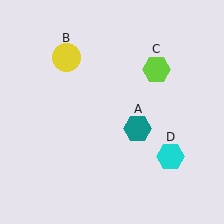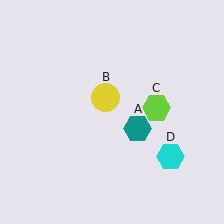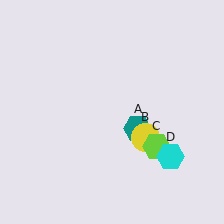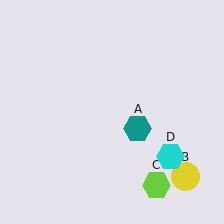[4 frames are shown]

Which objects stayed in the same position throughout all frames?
Teal hexagon (object A) and cyan hexagon (object D) remained stationary.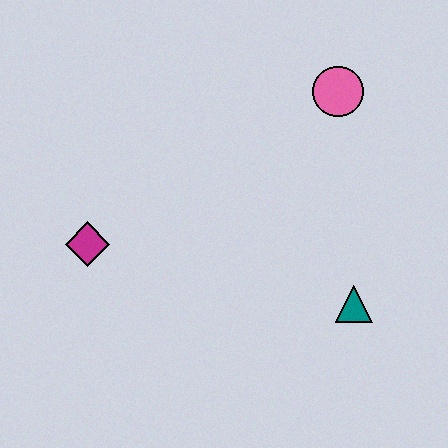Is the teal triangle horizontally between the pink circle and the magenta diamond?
No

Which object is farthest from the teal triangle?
The magenta diamond is farthest from the teal triangle.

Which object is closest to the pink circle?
The teal triangle is closest to the pink circle.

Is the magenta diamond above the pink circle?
No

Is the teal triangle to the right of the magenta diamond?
Yes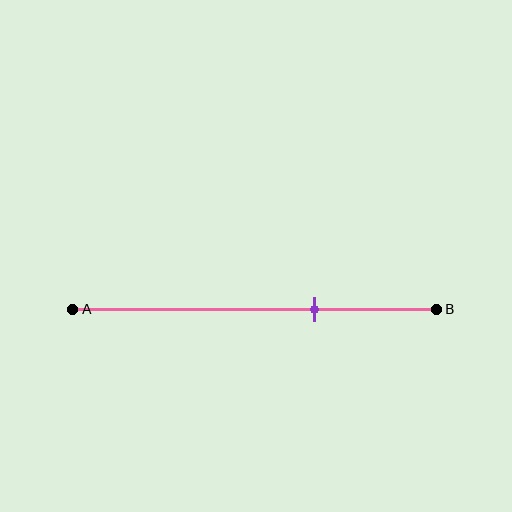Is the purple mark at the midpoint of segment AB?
No, the mark is at about 65% from A, not at the 50% midpoint.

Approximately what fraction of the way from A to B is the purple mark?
The purple mark is approximately 65% of the way from A to B.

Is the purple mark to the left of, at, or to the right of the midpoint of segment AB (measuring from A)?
The purple mark is to the right of the midpoint of segment AB.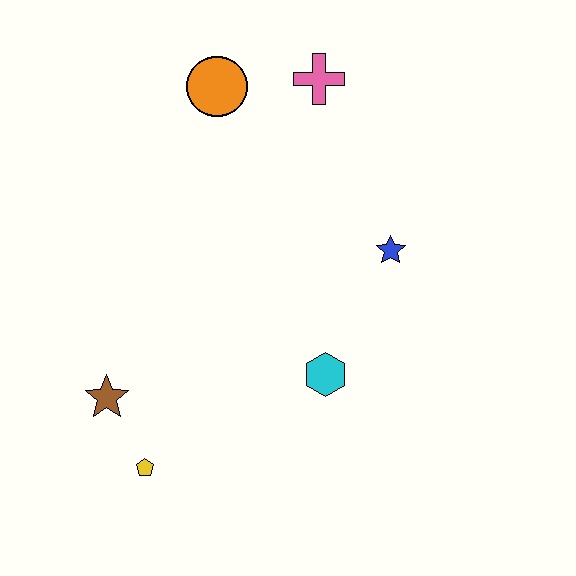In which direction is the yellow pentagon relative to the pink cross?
The yellow pentagon is below the pink cross.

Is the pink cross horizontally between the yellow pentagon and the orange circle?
No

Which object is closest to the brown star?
The yellow pentagon is closest to the brown star.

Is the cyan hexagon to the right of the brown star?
Yes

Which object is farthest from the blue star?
The yellow pentagon is farthest from the blue star.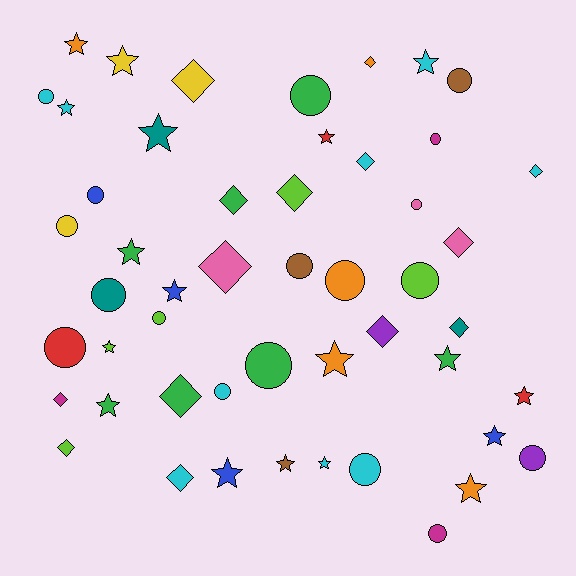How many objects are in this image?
There are 50 objects.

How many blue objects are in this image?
There are 4 blue objects.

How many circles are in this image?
There are 18 circles.